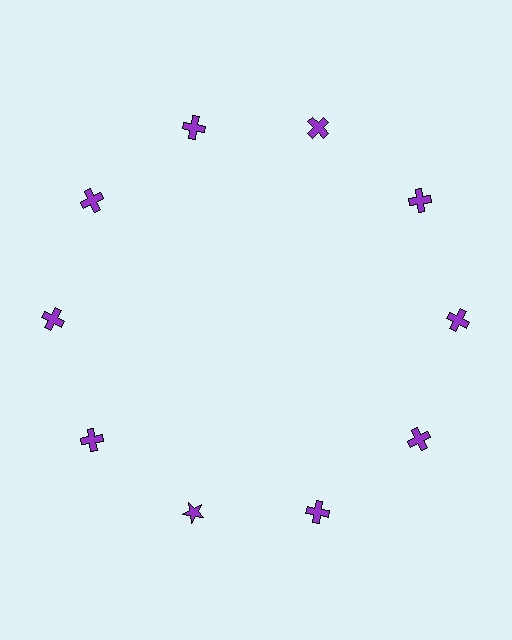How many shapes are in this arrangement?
There are 10 shapes arranged in a ring pattern.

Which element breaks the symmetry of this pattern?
The purple star at roughly the 7 o'clock position breaks the symmetry. All other shapes are purple crosses.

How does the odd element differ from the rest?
It has a different shape: star instead of cross.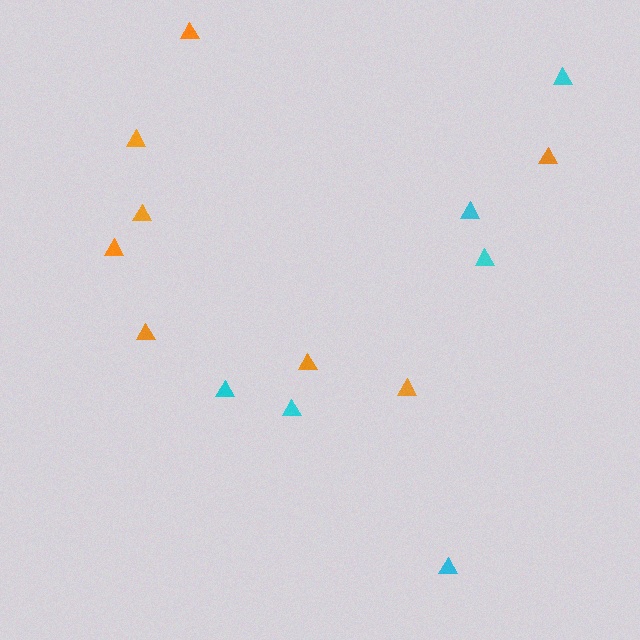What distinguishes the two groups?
There are 2 groups: one group of cyan triangles (6) and one group of orange triangles (8).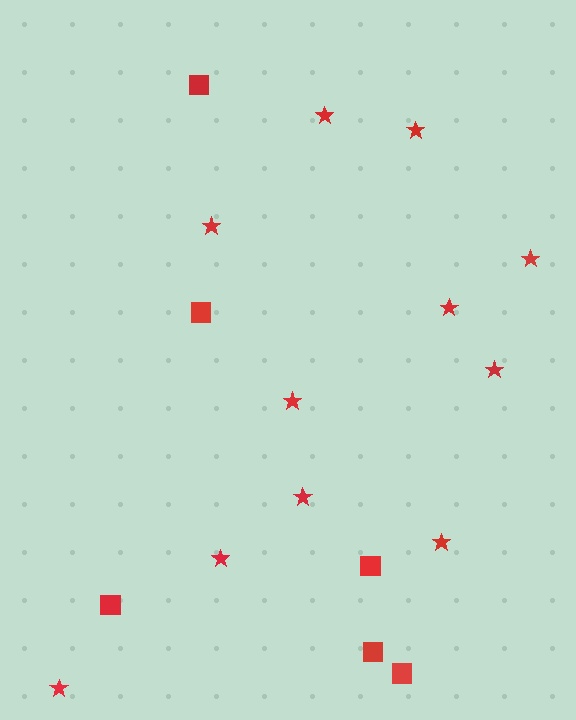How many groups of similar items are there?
There are 2 groups: one group of squares (6) and one group of stars (11).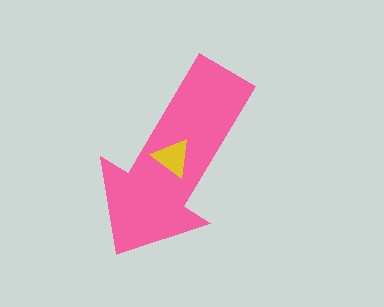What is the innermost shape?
The yellow triangle.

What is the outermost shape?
The pink arrow.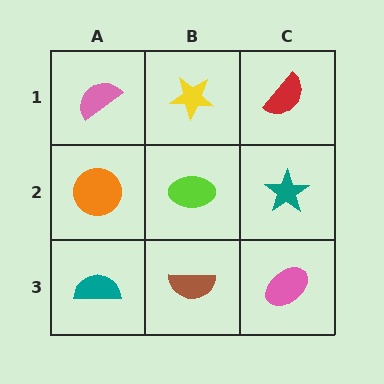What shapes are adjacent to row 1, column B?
A lime ellipse (row 2, column B), a pink semicircle (row 1, column A), a red semicircle (row 1, column C).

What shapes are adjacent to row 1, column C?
A teal star (row 2, column C), a yellow star (row 1, column B).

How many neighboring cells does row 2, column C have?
3.